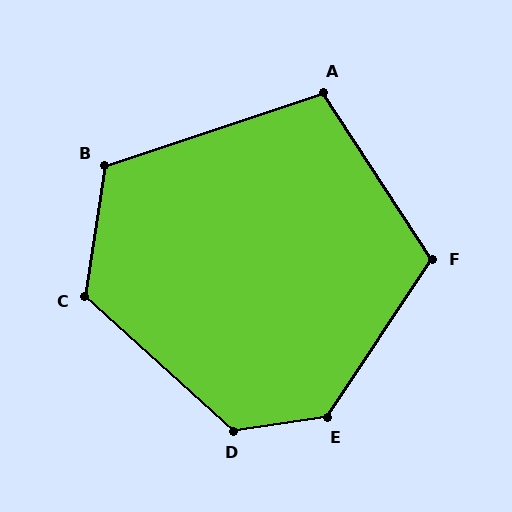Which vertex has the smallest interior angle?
A, at approximately 105 degrees.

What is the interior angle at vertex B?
Approximately 117 degrees (obtuse).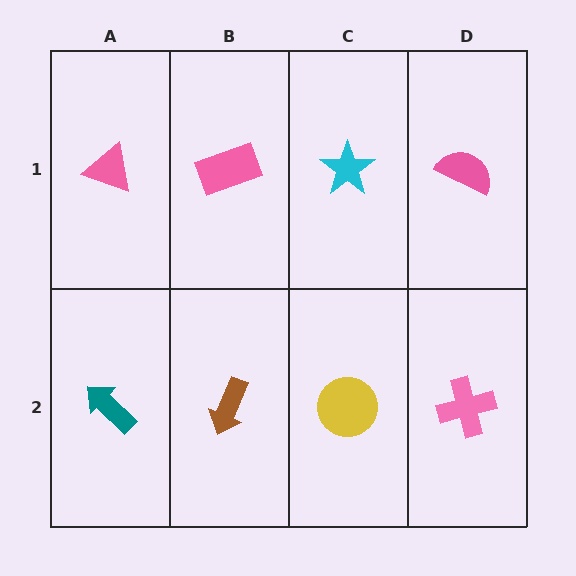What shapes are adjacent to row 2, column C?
A cyan star (row 1, column C), a brown arrow (row 2, column B), a pink cross (row 2, column D).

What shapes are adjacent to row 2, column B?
A pink rectangle (row 1, column B), a teal arrow (row 2, column A), a yellow circle (row 2, column C).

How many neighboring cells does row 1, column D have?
2.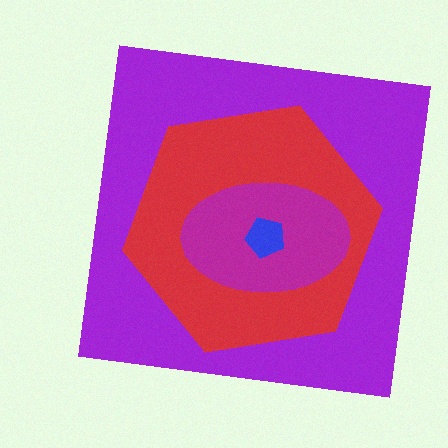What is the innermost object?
The blue pentagon.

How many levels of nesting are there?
4.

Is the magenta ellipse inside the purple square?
Yes.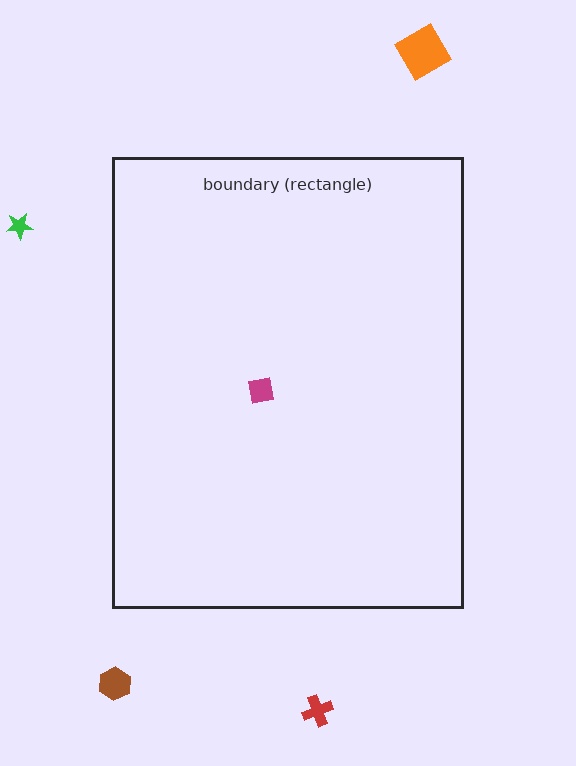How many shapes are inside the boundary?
1 inside, 4 outside.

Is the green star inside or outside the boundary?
Outside.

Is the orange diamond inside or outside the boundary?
Outside.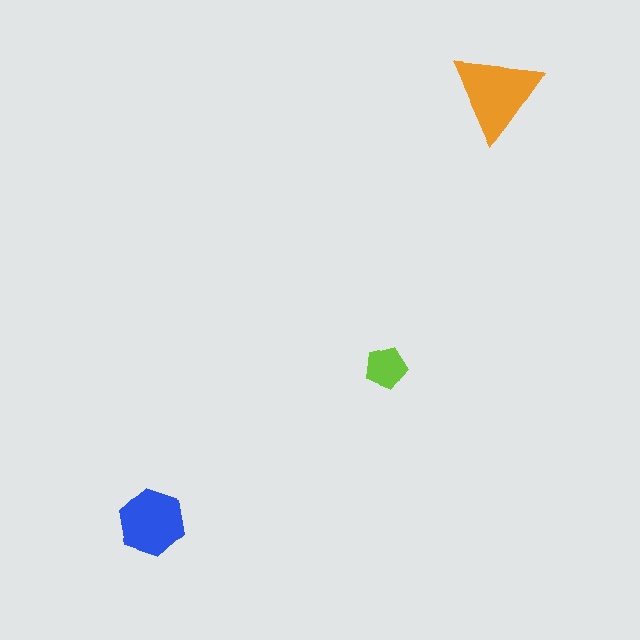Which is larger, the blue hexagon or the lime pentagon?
The blue hexagon.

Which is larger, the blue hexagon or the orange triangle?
The orange triangle.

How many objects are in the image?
There are 3 objects in the image.